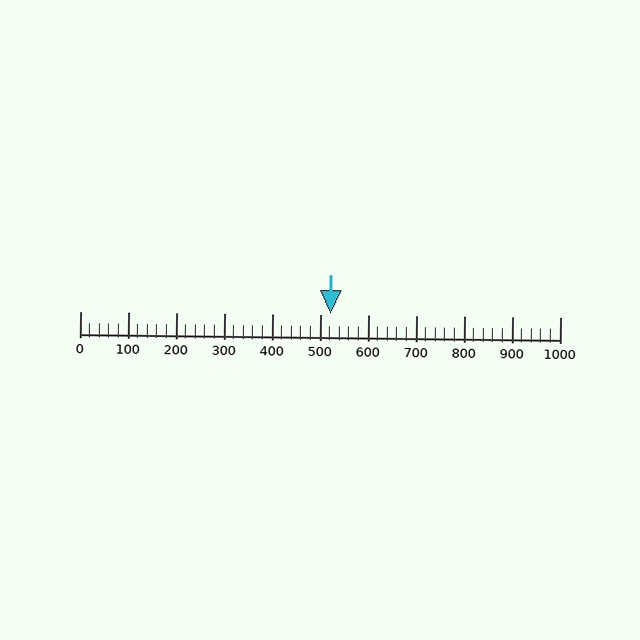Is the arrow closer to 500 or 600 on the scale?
The arrow is closer to 500.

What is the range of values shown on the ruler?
The ruler shows values from 0 to 1000.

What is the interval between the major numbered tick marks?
The major tick marks are spaced 100 units apart.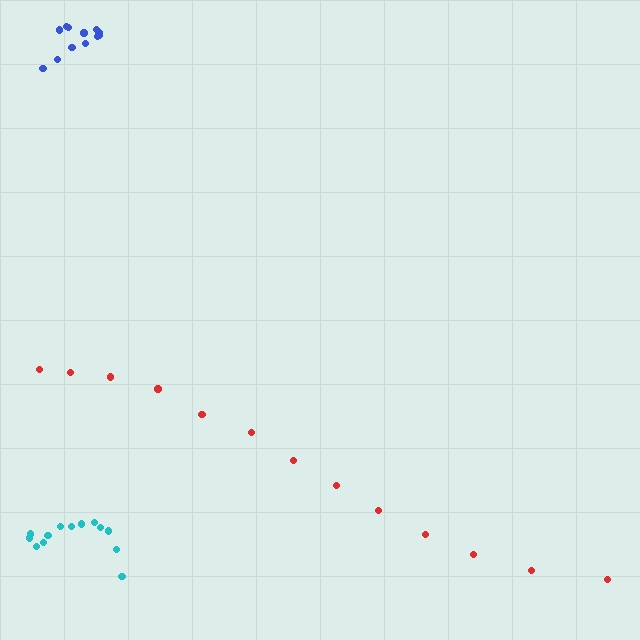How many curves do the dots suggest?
There are 3 distinct paths.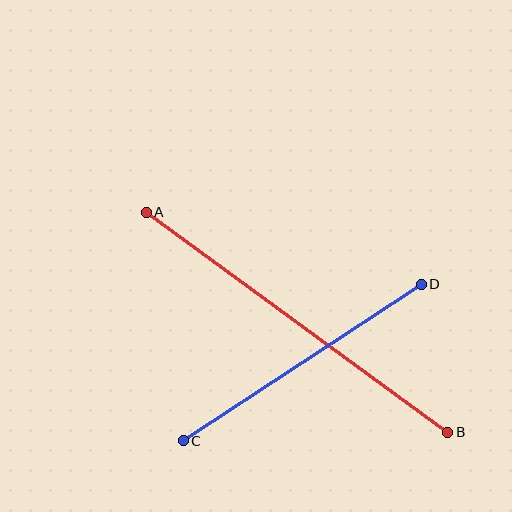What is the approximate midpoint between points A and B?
The midpoint is at approximately (297, 322) pixels.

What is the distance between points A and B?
The distance is approximately 374 pixels.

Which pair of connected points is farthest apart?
Points A and B are farthest apart.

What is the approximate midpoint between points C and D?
The midpoint is at approximately (302, 362) pixels.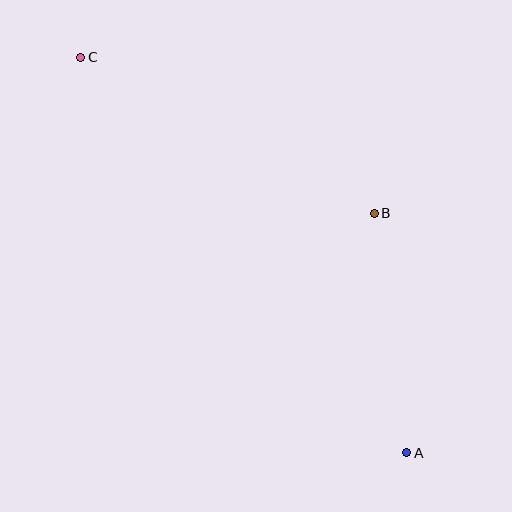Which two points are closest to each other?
Points A and B are closest to each other.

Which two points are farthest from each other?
Points A and C are farthest from each other.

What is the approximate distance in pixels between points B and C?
The distance between B and C is approximately 333 pixels.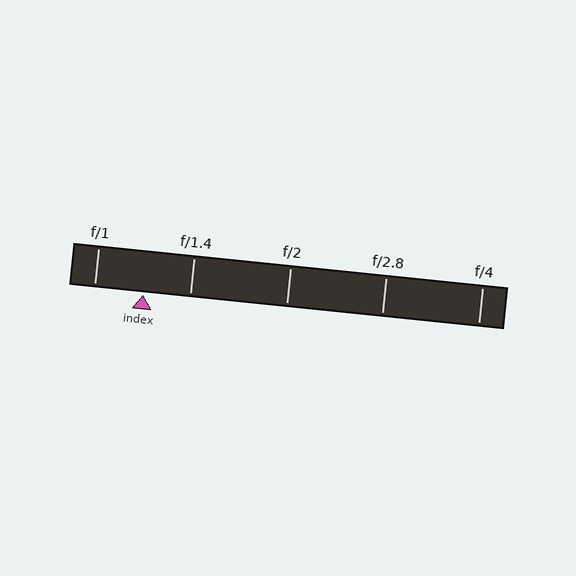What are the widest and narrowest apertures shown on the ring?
The widest aperture shown is f/1 and the narrowest is f/4.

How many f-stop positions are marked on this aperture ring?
There are 5 f-stop positions marked.